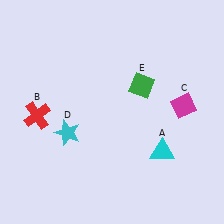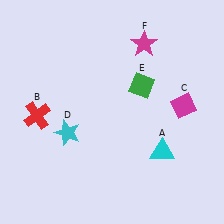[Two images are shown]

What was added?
A magenta star (F) was added in Image 2.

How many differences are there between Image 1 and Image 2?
There is 1 difference between the two images.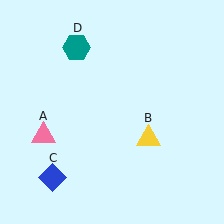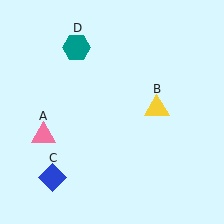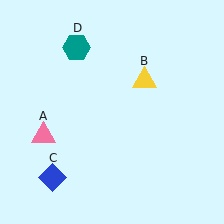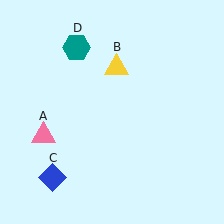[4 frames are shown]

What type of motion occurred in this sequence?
The yellow triangle (object B) rotated counterclockwise around the center of the scene.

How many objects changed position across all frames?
1 object changed position: yellow triangle (object B).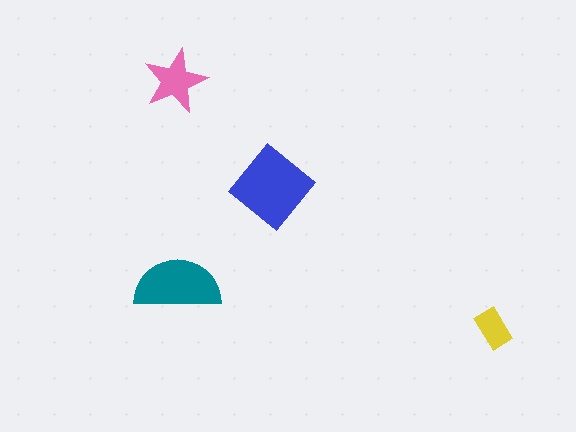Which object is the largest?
The blue diamond.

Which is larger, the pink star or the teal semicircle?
The teal semicircle.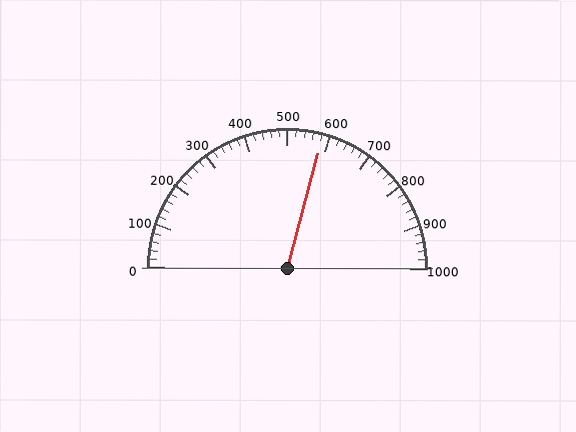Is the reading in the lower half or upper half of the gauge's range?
The reading is in the upper half of the range (0 to 1000).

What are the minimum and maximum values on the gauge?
The gauge ranges from 0 to 1000.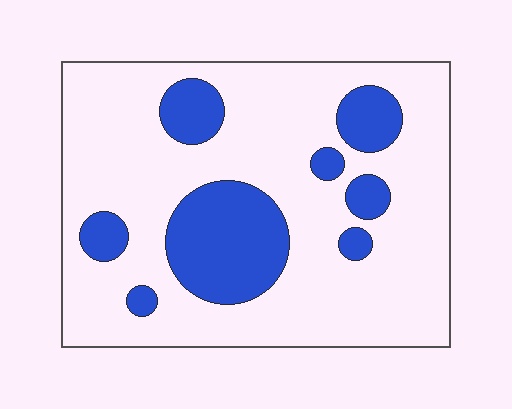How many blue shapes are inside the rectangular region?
8.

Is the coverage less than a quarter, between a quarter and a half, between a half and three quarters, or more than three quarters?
Less than a quarter.